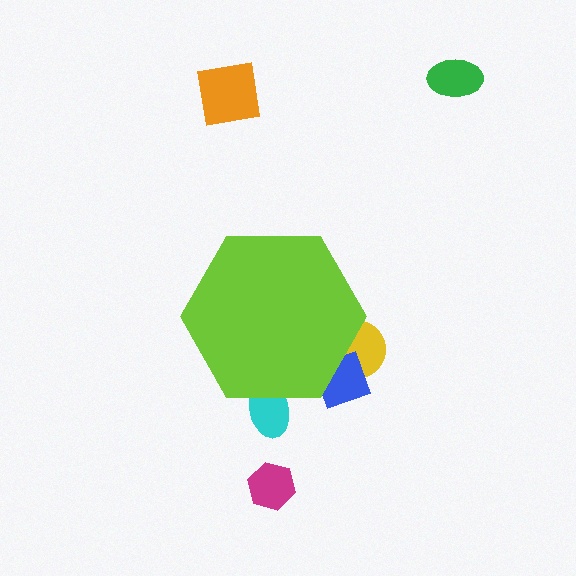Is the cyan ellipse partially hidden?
Yes, the cyan ellipse is partially hidden behind the lime hexagon.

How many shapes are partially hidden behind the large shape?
3 shapes are partially hidden.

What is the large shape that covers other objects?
A lime hexagon.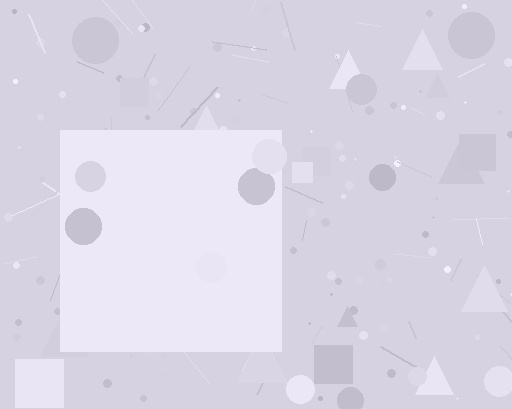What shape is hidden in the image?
A square is hidden in the image.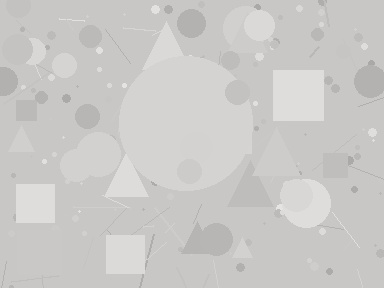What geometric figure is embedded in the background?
A circle is embedded in the background.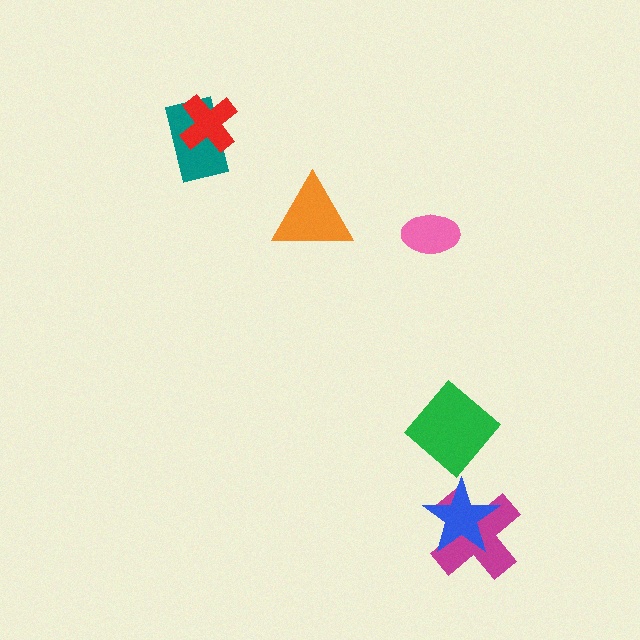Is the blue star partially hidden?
No, no other shape covers it.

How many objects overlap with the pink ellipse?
0 objects overlap with the pink ellipse.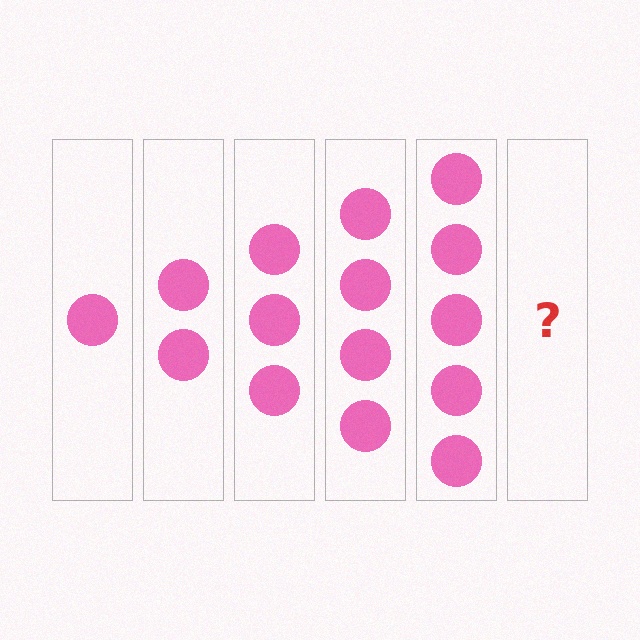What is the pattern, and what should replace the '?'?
The pattern is that each step adds one more circle. The '?' should be 6 circles.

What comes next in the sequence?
The next element should be 6 circles.